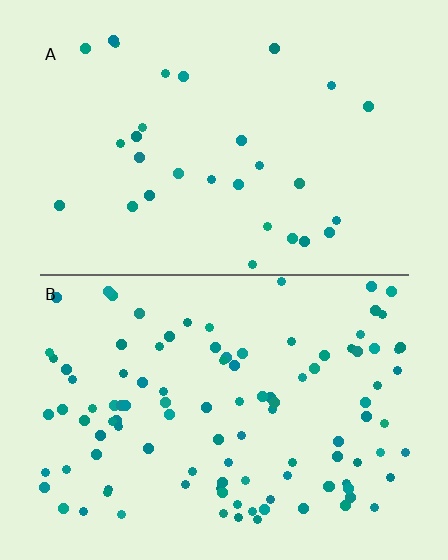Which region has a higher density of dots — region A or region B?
B (the bottom).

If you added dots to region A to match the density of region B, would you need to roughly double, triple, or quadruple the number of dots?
Approximately quadruple.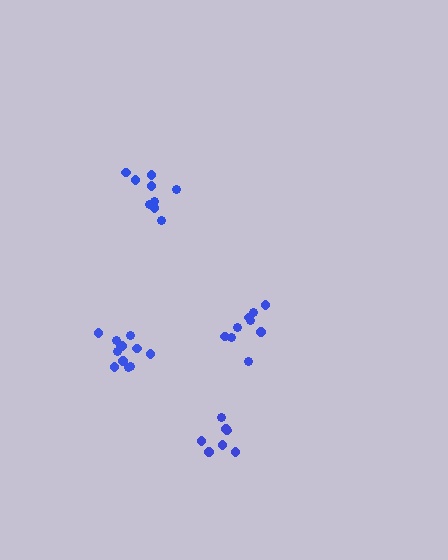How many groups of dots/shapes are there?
There are 4 groups.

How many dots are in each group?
Group 1: 9 dots, Group 2: 7 dots, Group 3: 12 dots, Group 4: 9 dots (37 total).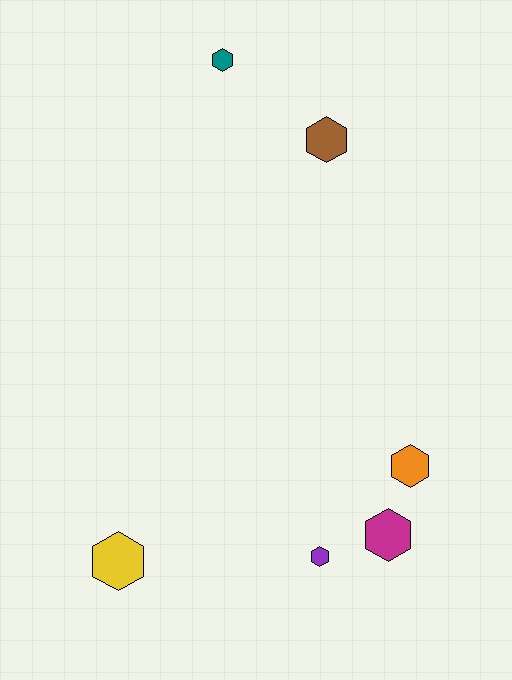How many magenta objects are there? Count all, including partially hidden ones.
There is 1 magenta object.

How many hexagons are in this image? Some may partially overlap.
There are 6 hexagons.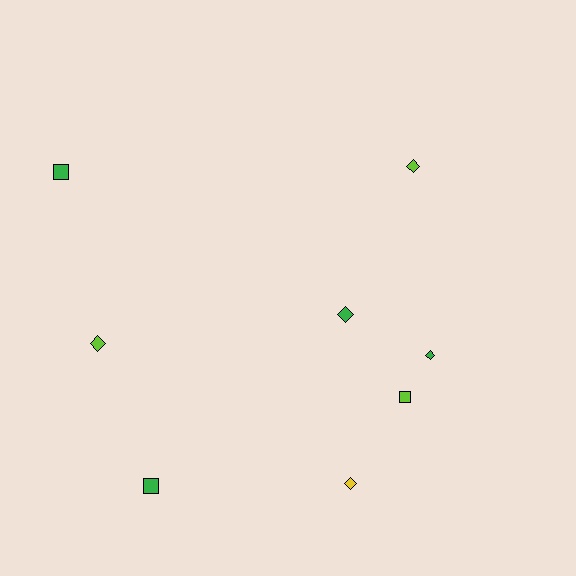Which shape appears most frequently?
Diamond, with 5 objects.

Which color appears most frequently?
Green, with 4 objects.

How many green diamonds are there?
There are 2 green diamonds.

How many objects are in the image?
There are 8 objects.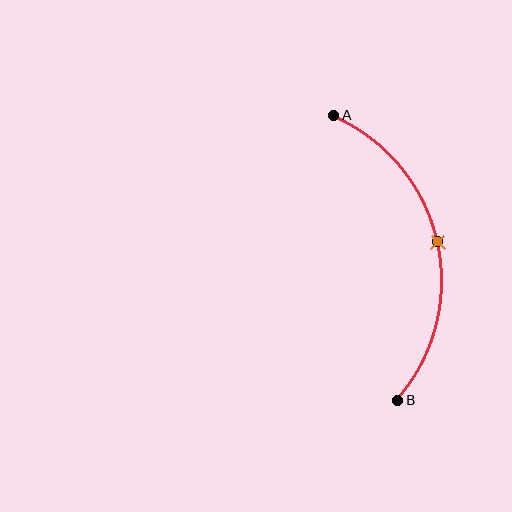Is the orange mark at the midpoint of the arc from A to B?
Yes. The orange mark lies on the arc at equal arc-length from both A and B — it is the arc midpoint.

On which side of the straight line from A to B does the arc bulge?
The arc bulges to the right of the straight line connecting A and B.